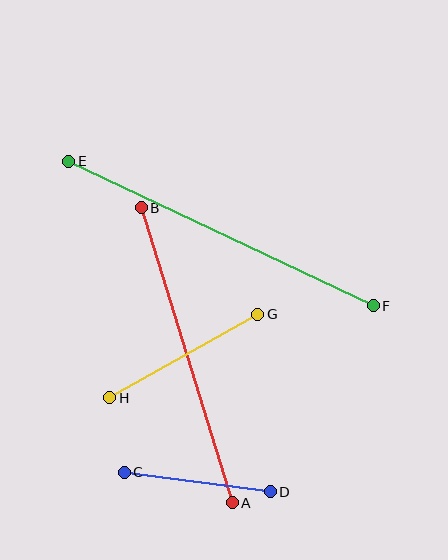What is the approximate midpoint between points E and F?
The midpoint is at approximately (221, 233) pixels.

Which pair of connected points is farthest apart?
Points E and F are farthest apart.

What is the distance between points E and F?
The distance is approximately 337 pixels.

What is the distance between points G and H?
The distance is approximately 170 pixels.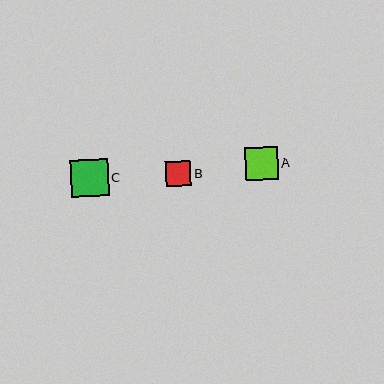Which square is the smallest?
Square B is the smallest with a size of approximately 25 pixels.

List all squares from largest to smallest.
From largest to smallest: C, A, B.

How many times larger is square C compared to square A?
Square C is approximately 1.1 times the size of square A.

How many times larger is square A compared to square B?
Square A is approximately 1.3 times the size of square B.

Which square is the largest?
Square C is the largest with a size of approximately 38 pixels.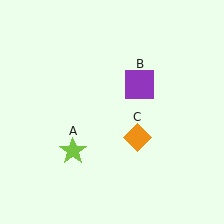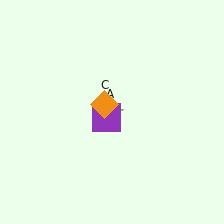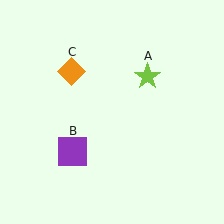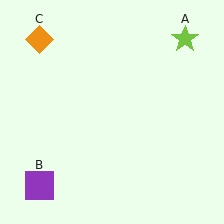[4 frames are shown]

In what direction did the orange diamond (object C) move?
The orange diamond (object C) moved up and to the left.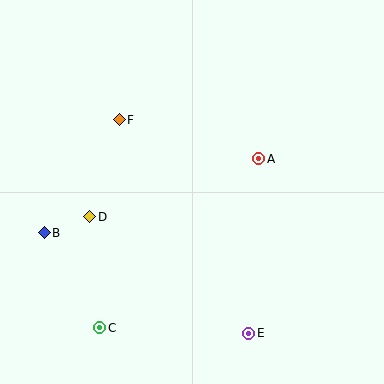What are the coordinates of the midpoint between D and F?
The midpoint between D and F is at (104, 168).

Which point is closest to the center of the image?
Point A at (259, 159) is closest to the center.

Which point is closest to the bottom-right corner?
Point E is closest to the bottom-right corner.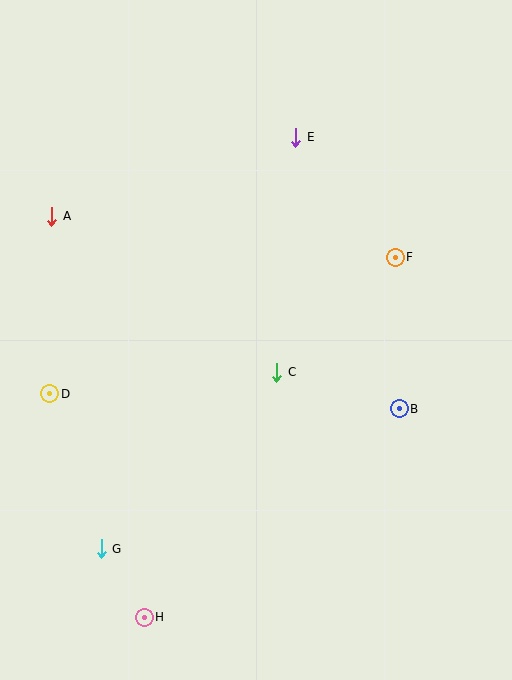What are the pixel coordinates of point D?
Point D is at (49, 394).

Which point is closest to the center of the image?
Point C at (277, 373) is closest to the center.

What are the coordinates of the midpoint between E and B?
The midpoint between E and B is at (348, 273).